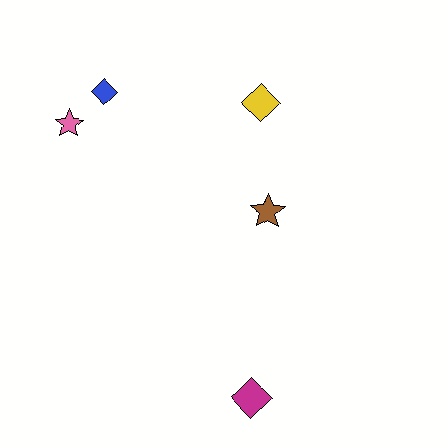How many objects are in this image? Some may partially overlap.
There are 5 objects.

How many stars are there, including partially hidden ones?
There are 2 stars.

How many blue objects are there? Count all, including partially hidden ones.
There is 1 blue object.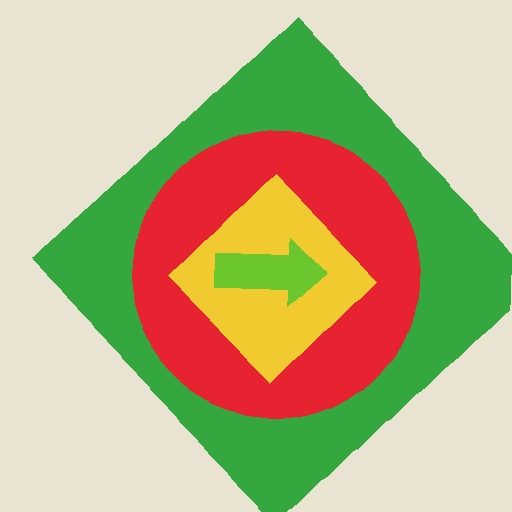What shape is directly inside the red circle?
The yellow diamond.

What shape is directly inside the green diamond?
The red circle.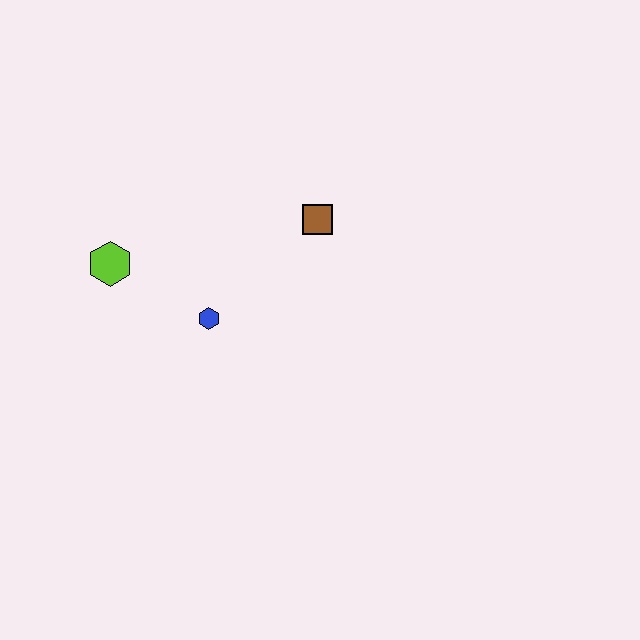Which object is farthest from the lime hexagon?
The brown square is farthest from the lime hexagon.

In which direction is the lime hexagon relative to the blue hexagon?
The lime hexagon is to the left of the blue hexagon.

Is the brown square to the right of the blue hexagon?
Yes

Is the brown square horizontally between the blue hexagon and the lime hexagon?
No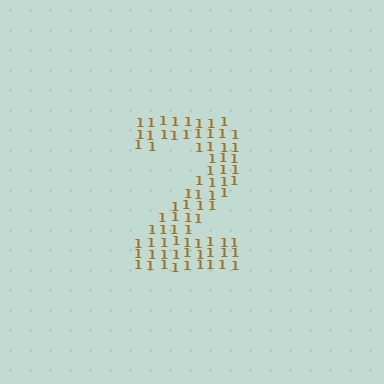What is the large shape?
The large shape is the digit 2.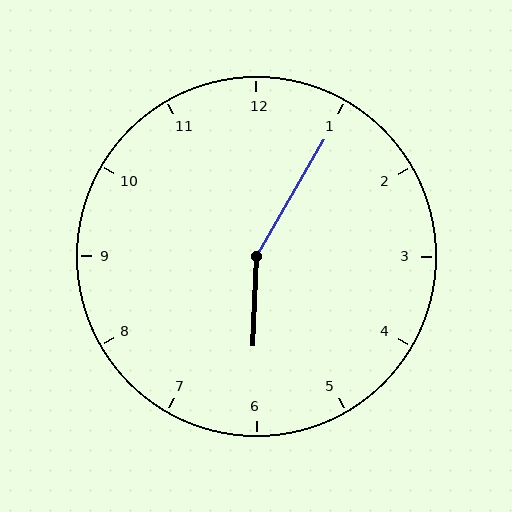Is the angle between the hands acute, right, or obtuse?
It is obtuse.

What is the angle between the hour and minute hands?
Approximately 152 degrees.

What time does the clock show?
6:05.